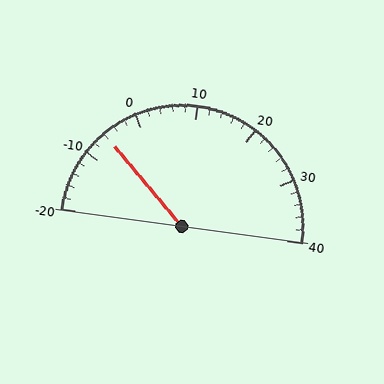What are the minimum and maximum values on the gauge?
The gauge ranges from -20 to 40.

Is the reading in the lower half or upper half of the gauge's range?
The reading is in the lower half of the range (-20 to 40).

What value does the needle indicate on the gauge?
The needle indicates approximately -6.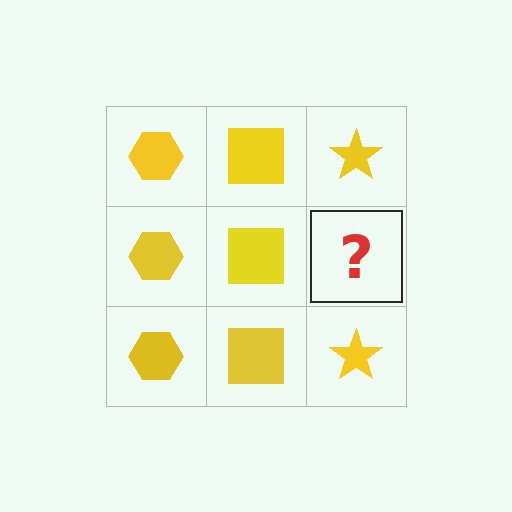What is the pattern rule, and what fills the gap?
The rule is that each column has a consistent shape. The gap should be filled with a yellow star.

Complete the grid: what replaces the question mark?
The question mark should be replaced with a yellow star.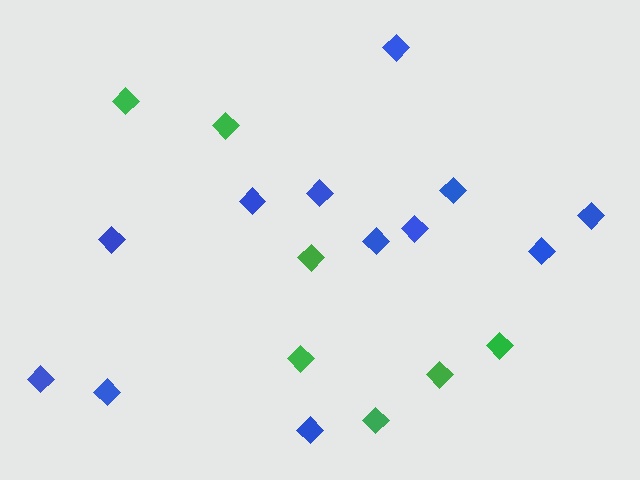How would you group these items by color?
There are 2 groups: one group of blue diamonds (12) and one group of green diamonds (7).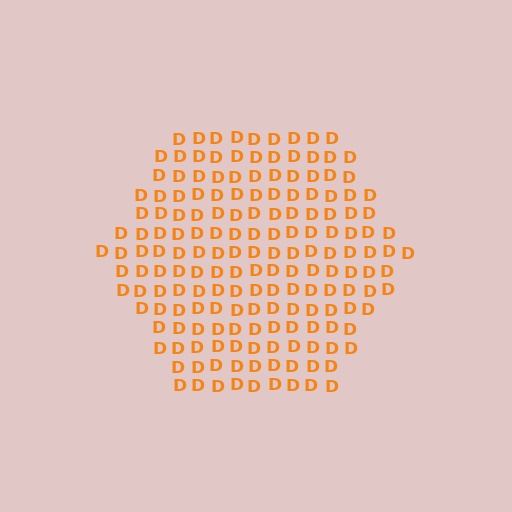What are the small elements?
The small elements are letter D's.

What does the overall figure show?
The overall figure shows a hexagon.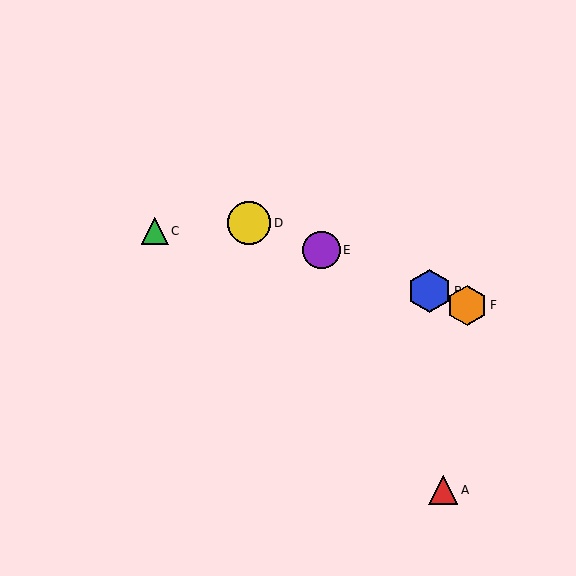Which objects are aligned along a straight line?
Objects B, D, E, F are aligned along a straight line.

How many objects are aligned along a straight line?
4 objects (B, D, E, F) are aligned along a straight line.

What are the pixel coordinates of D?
Object D is at (249, 223).